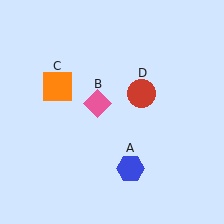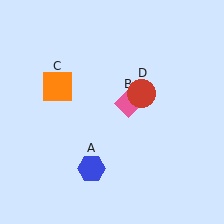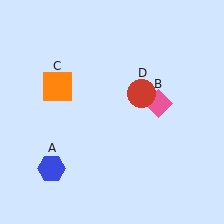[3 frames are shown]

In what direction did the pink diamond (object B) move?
The pink diamond (object B) moved right.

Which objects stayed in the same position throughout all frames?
Orange square (object C) and red circle (object D) remained stationary.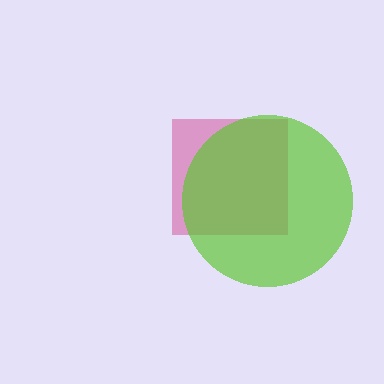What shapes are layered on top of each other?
The layered shapes are: a magenta square, a lime circle.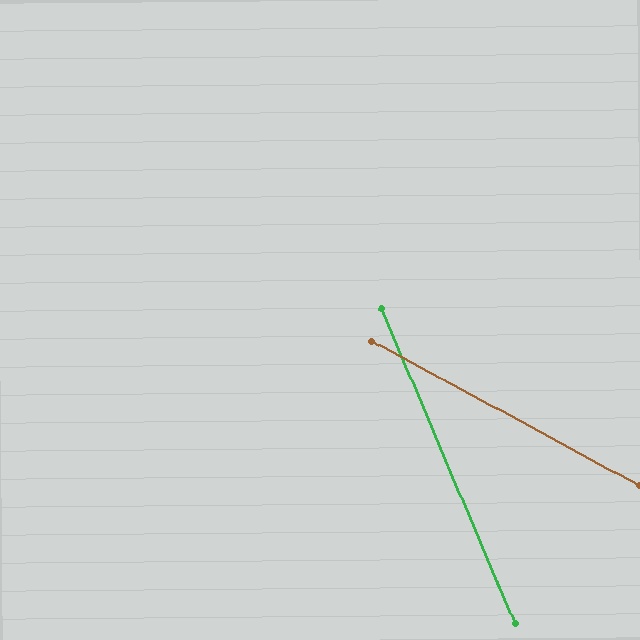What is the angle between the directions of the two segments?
Approximately 39 degrees.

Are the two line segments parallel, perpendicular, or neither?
Neither parallel nor perpendicular — they differ by about 39°.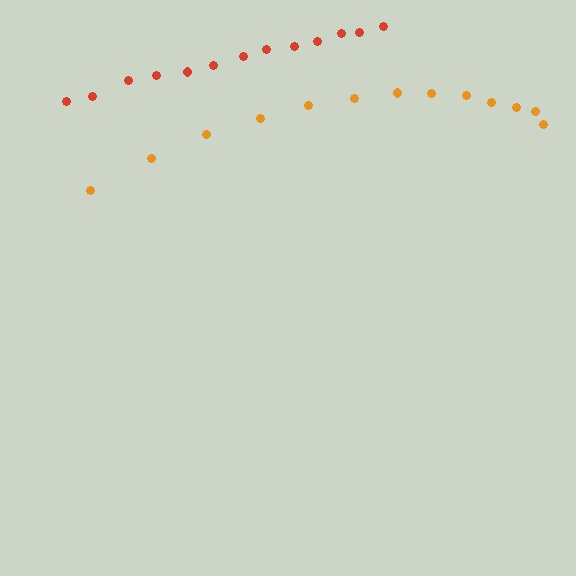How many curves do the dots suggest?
There are 2 distinct paths.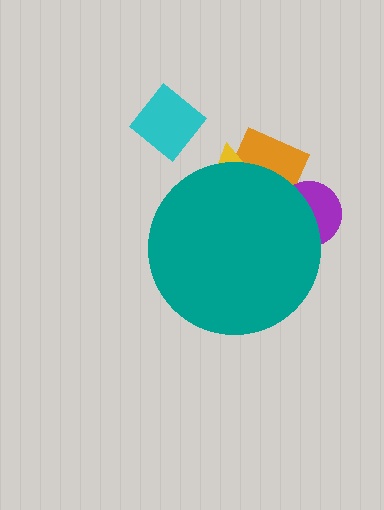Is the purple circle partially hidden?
Yes, the purple circle is partially hidden behind the teal circle.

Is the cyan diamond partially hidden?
No, the cyan diamond is fully visible.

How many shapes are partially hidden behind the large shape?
3 shapes are partially hidden.